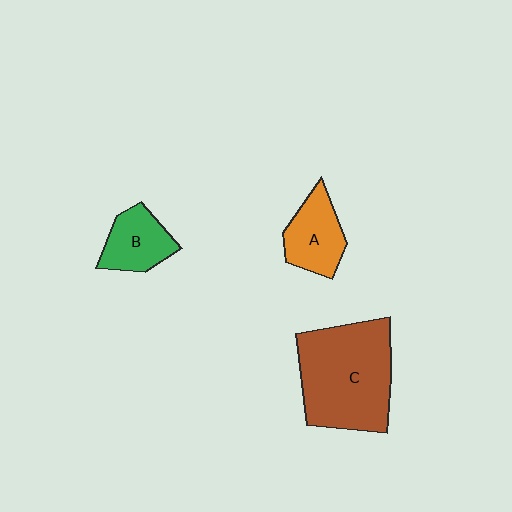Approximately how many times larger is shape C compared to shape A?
Approximately 2.4 times.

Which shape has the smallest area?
Shape B (green).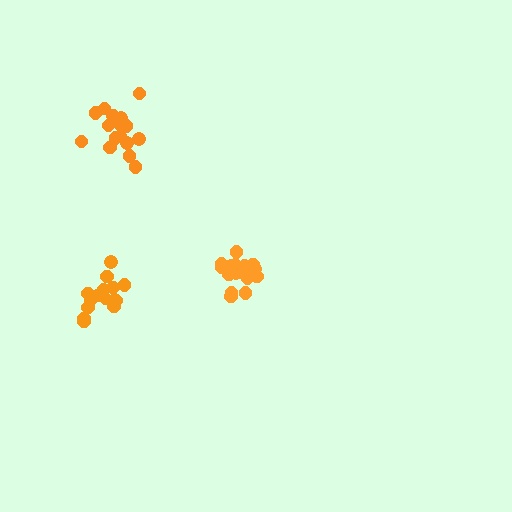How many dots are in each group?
Group 1: 18 dots, Group 2: 16 dots, Group 3: 15 dots (49 total).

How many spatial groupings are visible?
There are 3 spatial groupings.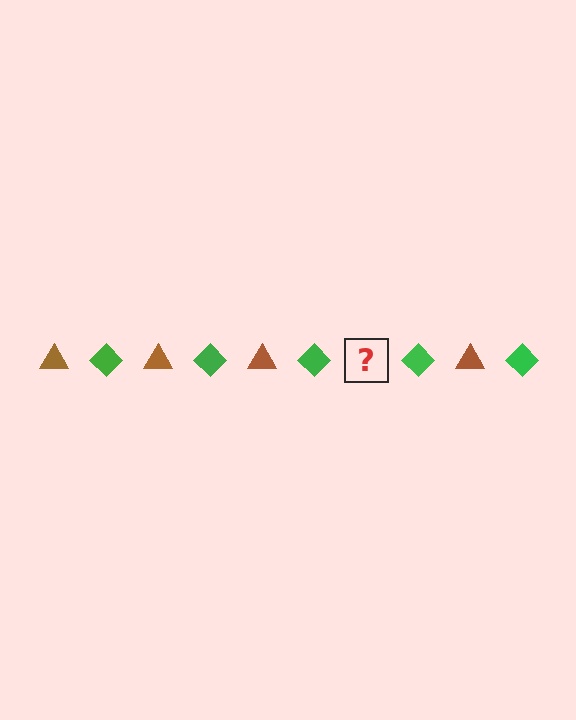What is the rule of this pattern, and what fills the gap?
The rule is that the pattern alternates between brown triangle and green diamond. The gap should be filled with a brown triangle.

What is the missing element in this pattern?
The missing element is a brown triangle.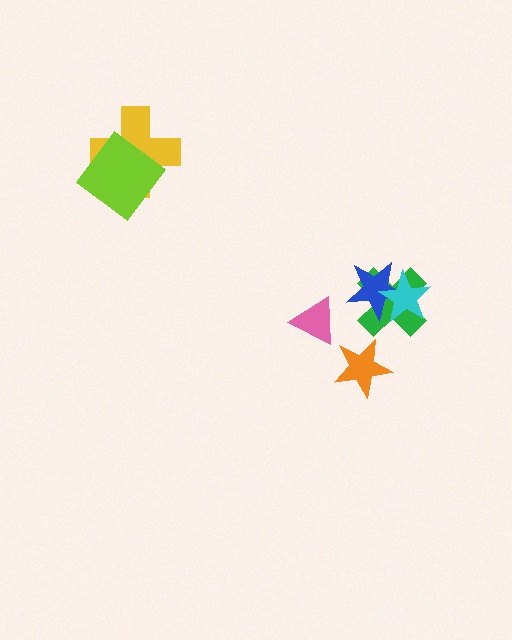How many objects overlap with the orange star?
0 objects overlap with the orange star.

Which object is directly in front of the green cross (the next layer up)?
The blue star is directly in front of the green cross.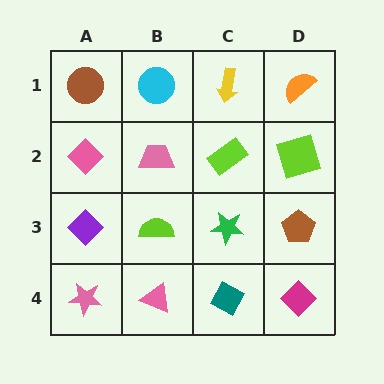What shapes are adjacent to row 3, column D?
A lime square (row 2, column D), a magenta diamond (row 4, column D), a green star (row 3, column C).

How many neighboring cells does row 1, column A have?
2.